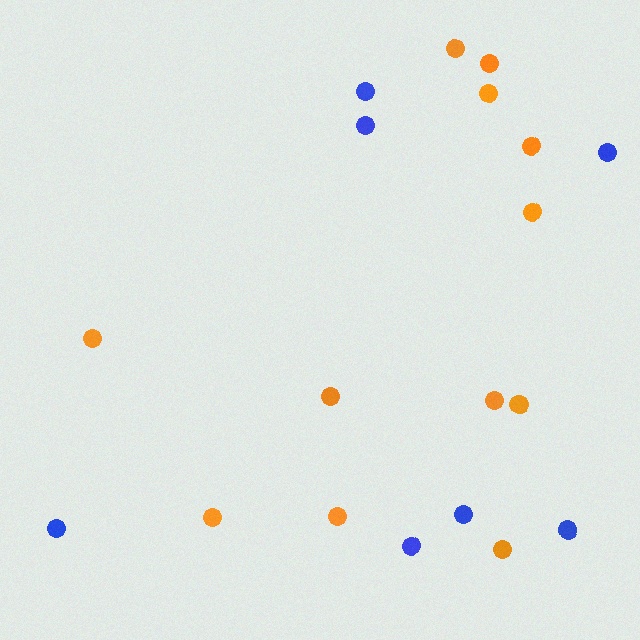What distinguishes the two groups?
There are 2 groups: one group of blue circles (7) and one group of orange circles (12).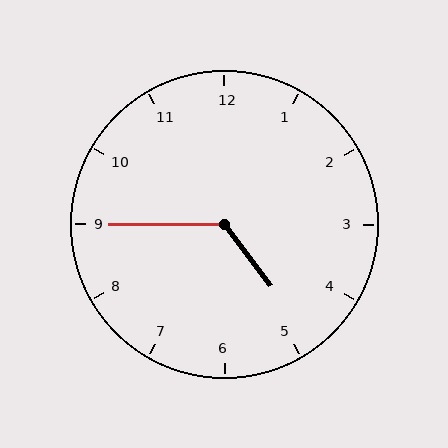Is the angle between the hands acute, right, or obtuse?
It is obtuse.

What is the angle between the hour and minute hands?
Approximately 128 degrees.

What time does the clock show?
4:45.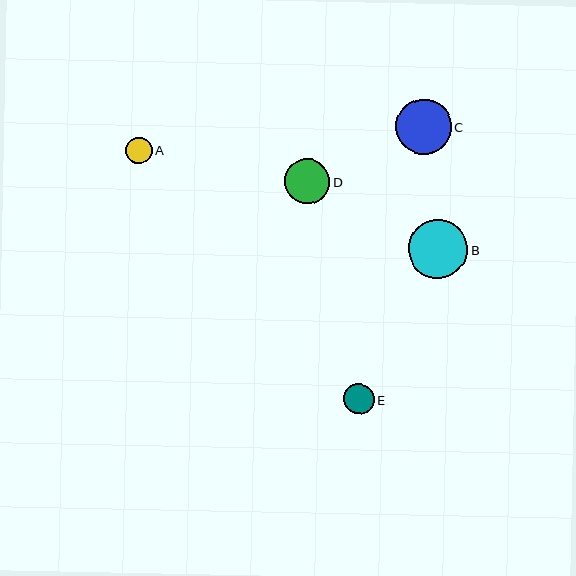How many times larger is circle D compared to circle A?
Circle D is approximately 1.7 times the size of circle A.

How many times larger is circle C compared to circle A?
Circle C is approximately 2.1 times the size of circle A.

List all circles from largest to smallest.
From largest to smallest: B, C, D, E, A.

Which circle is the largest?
Circle B is the largest with a size of approximately 60 pixels.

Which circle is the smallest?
Circle A is the smallest with a size of approximately 27 pixels.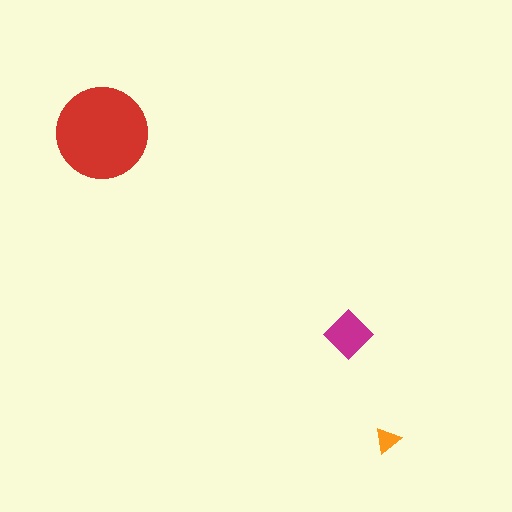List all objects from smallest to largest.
The orange triangle, the magenta diamond, the red circle.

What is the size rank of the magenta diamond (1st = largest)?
2nd.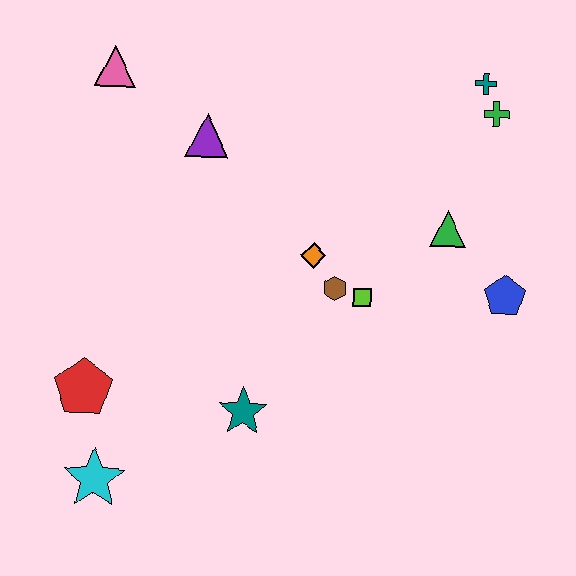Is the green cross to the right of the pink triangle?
Yes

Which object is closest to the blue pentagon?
The green triangle is closest to the blue pentagon.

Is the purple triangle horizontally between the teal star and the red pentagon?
Yes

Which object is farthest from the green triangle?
The cyan star is farthest from the green triangle.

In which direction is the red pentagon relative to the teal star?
The red pentagon is to the left of the teal star.